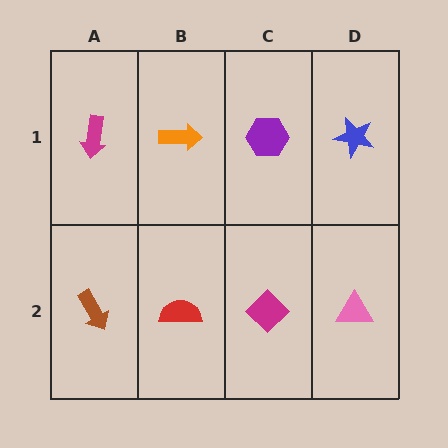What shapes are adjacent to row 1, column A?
A brown arrow (row 2, column A), an orange arrow (row 1, column B).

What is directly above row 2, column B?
An orange arrow.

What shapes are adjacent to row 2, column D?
A blue star (row 1, column D), a magenta diamond (row 2, column C).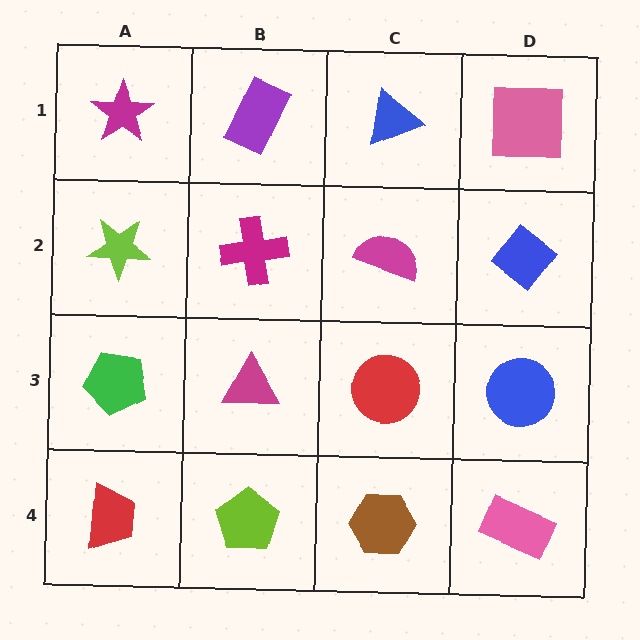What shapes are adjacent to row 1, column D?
A blue diamond (row 2, column D), a blue triangle (row 1, column C).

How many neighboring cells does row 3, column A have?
3.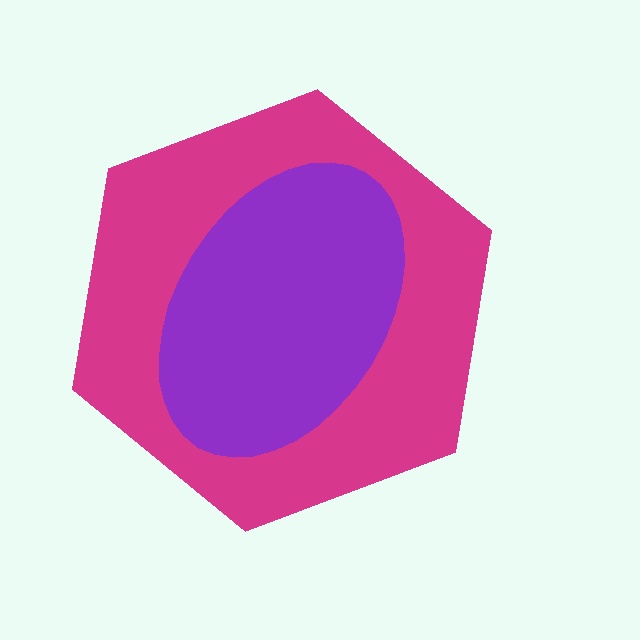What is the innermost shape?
The purple ellipse.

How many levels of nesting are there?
2.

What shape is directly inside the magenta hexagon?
The purple ellipse.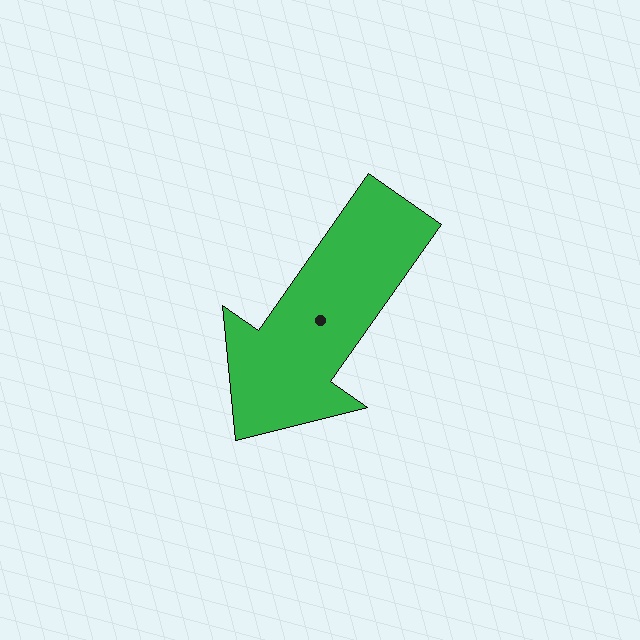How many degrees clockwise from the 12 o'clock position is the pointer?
Approximately 215 degrees.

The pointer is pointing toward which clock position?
Roughly 7 o'clock.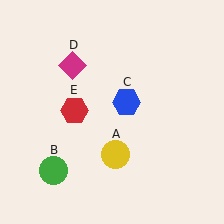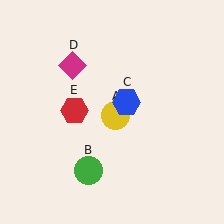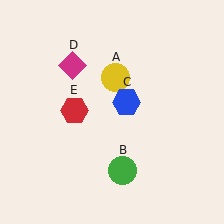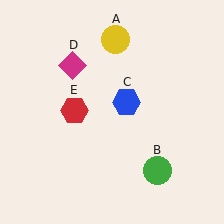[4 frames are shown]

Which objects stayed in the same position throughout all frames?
Blue hexagon (object C) and magenta diamond (object D) and red hexagon (object E) remained stationary.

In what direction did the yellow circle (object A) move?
The yellow circle (object A) moved up.